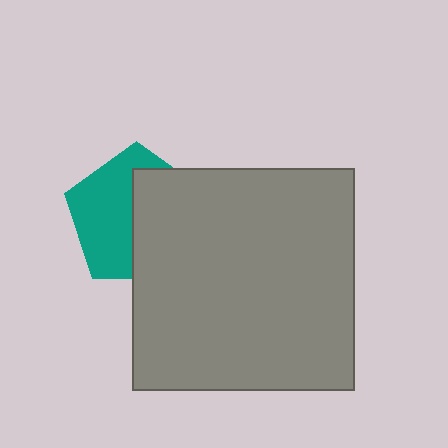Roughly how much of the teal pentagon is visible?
About half of it is visible (roughly 49%).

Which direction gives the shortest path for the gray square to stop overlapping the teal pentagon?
Moving right gives the shortest separation.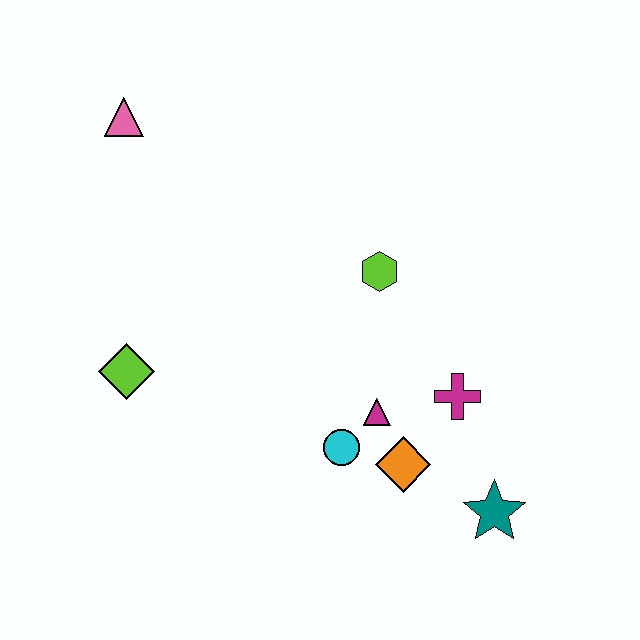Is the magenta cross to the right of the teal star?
No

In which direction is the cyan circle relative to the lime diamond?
The cyan circle is to the right of the lime diamond.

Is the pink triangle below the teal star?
No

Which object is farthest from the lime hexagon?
The pink triangle is farthest from the lime hexagon.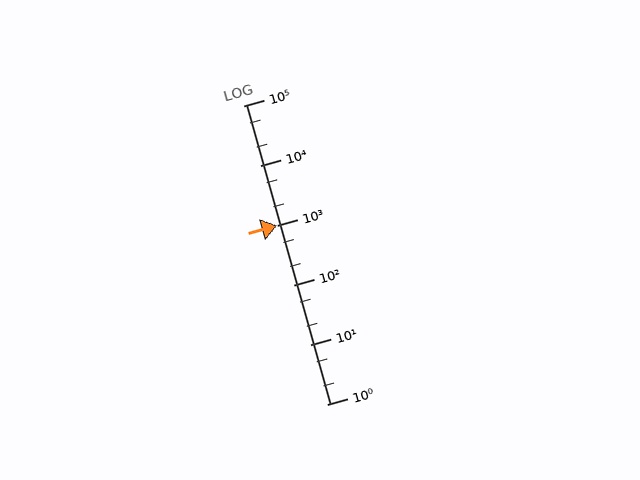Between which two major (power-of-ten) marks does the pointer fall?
The pointer is between 100 and 1000.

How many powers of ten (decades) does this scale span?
The scale spans 5 decades, from 1 to 100000.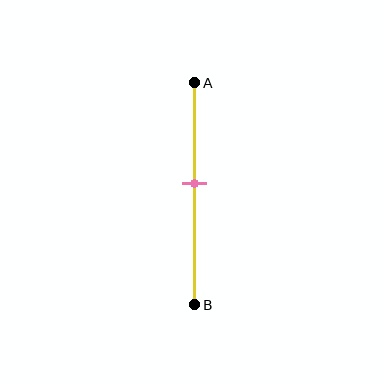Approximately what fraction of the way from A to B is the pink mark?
The pink mark is approximately 45% of the way from A to B.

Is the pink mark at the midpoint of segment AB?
No, the mark is at about 45% from A, not at the 50% midpoint.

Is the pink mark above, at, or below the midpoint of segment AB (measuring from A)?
The pink mark is above the midpoint of segment AB.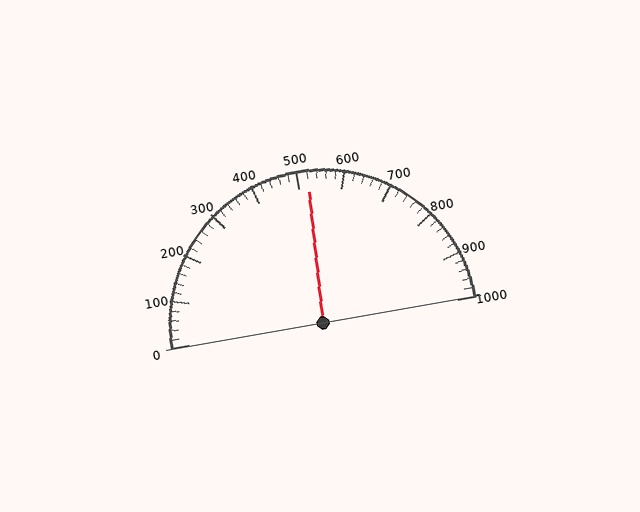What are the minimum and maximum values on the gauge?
The gauge ranges from 0 to 1000.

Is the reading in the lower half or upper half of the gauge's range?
The reading is in the upper half of the range (0 to 1000).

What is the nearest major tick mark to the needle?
The nearest major tick mark is 500.